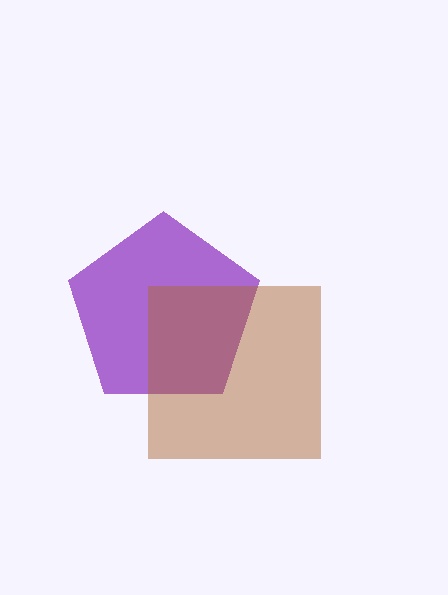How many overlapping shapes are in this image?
There are 2 overlapping shapes in the image.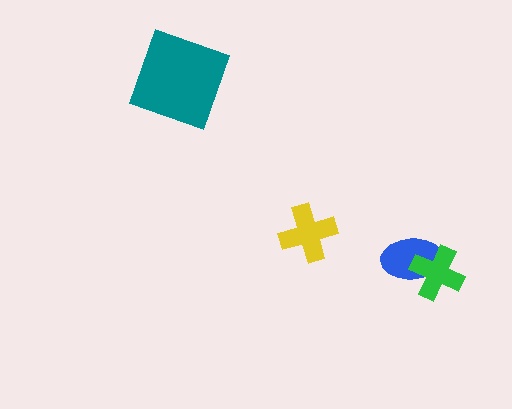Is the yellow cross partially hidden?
No, no other shape covers it.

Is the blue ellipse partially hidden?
Yes, it is partially covered by another shape.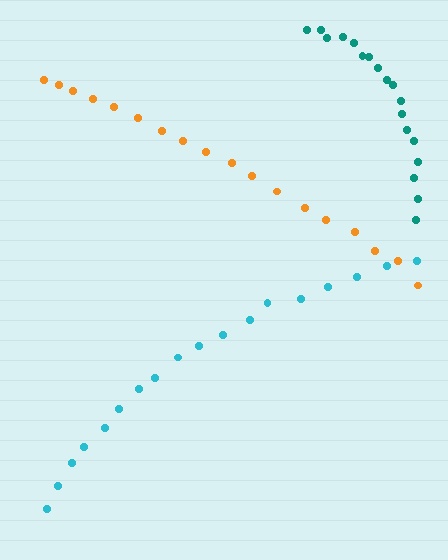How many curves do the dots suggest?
There are 3 distinct paths.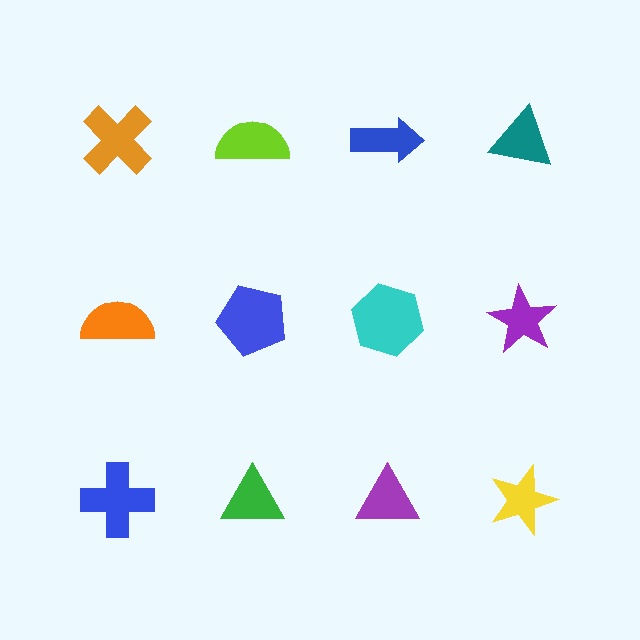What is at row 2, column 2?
A blue pentagon.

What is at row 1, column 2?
A lime semicircle.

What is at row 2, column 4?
A purple star.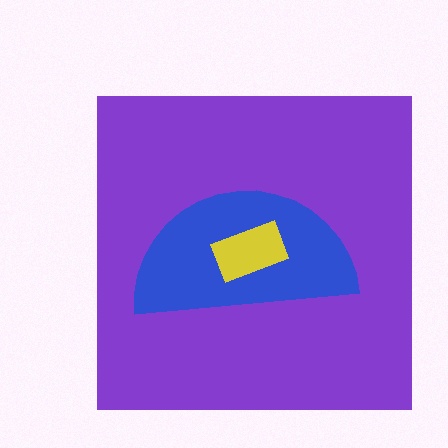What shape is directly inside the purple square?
The blue semicircle.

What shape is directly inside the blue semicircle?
The yellow rectangle.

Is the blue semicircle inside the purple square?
Yes.